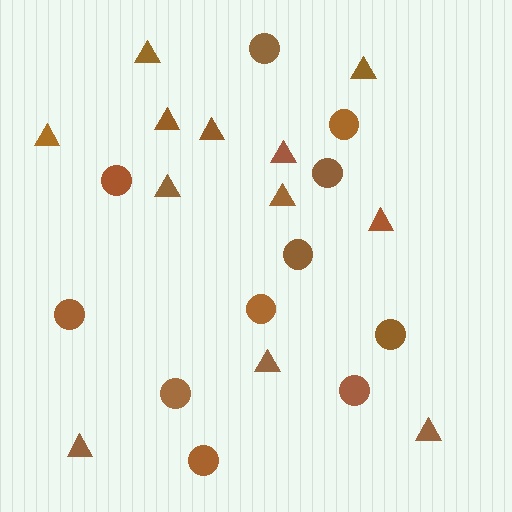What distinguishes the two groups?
There are 2 groups: one group of circles (11) and one group of triangles (12).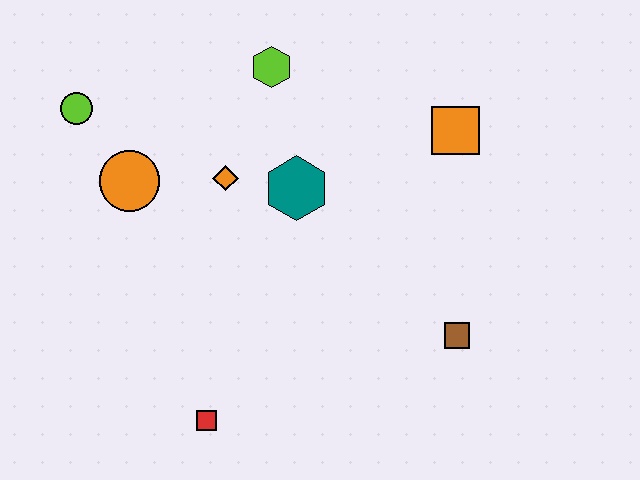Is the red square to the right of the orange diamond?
No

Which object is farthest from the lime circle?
The brown square is farthest from the lime circle.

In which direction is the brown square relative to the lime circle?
The brown square is to the right of the lime circle.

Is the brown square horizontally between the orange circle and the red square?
No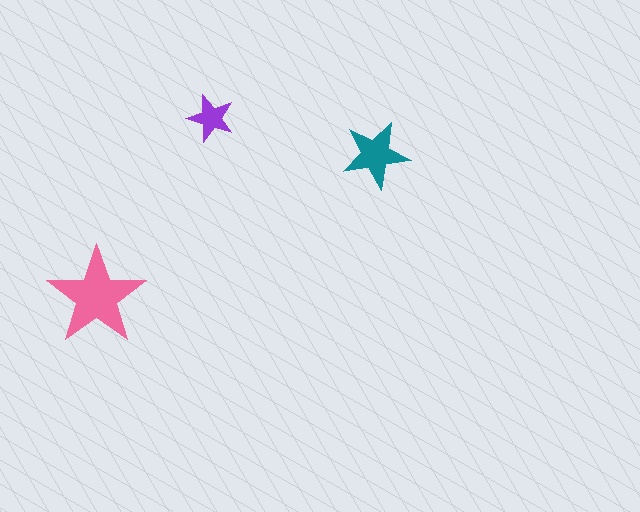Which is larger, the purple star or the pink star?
The pink one.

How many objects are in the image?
There are 3 objects in the image.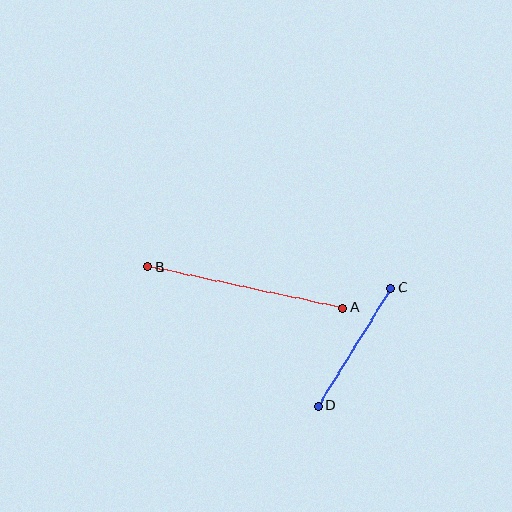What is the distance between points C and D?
The distance is approximately 138 pixels.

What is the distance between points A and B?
The distance is approximately 199 pixels.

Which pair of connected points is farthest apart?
Points A and B are farthest apart.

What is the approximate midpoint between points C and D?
The midpoint is at approximately (355, 347) pixels.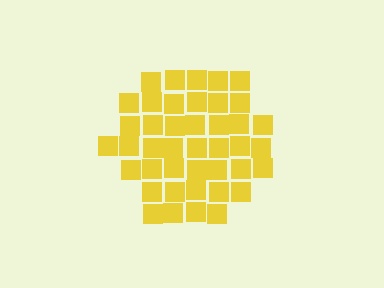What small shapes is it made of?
It is made of small squares.